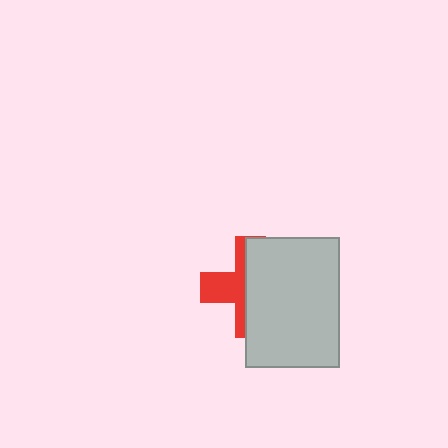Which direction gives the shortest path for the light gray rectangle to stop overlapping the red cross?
Moving right gives the shortest separation.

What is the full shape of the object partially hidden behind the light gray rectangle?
The partially hidden object is a red cross.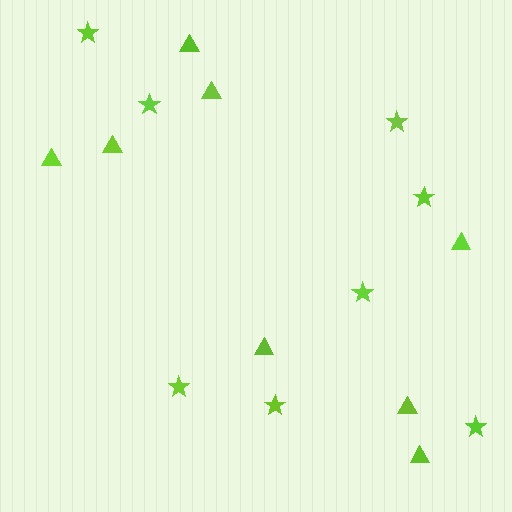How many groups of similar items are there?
There are 2 groups: one group of triangles (8) and one group of stars (8).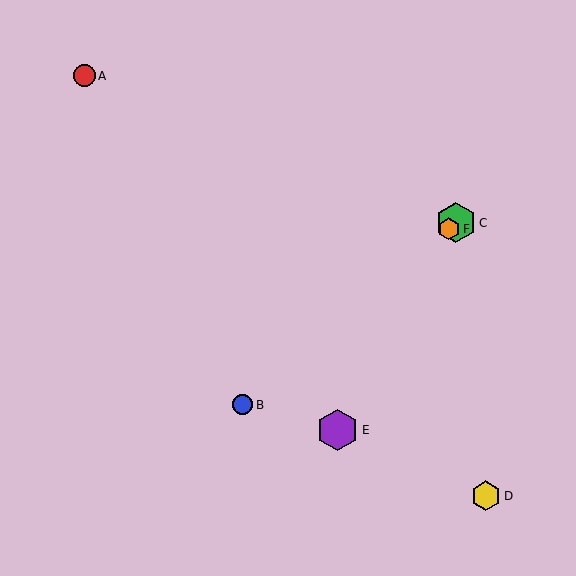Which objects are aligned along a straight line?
Objects B, C, F are aligned along a straight line.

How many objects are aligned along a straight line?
3 objects (B, C, F) are aligned along a straight line.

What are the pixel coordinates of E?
Object E is at (338, 430).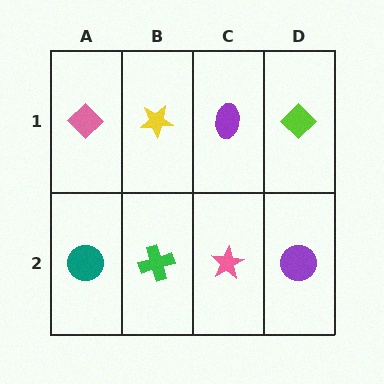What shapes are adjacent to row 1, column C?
A pink star (row 2, column C), a yellow star (row 1, column B), a lime diamond (row 1, column D).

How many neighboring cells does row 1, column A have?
2.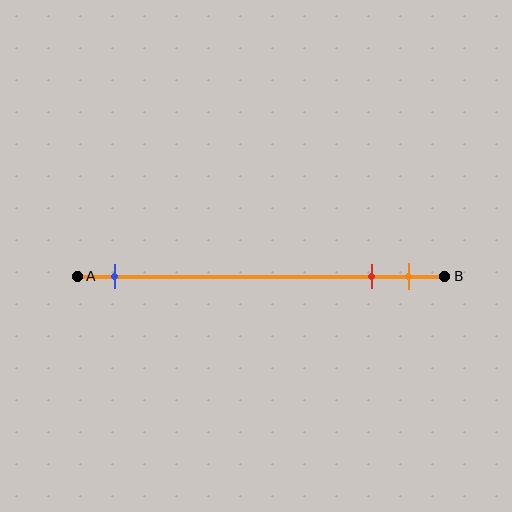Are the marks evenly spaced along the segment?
No, the marks are not evenly spaced.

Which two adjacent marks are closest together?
The red and orange marks are the closest adjacent pair.